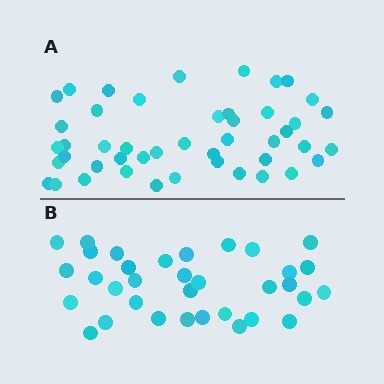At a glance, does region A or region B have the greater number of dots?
Region A (the top region) has more dots.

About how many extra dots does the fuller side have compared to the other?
Region A has roughly 12 or so more dots than region B.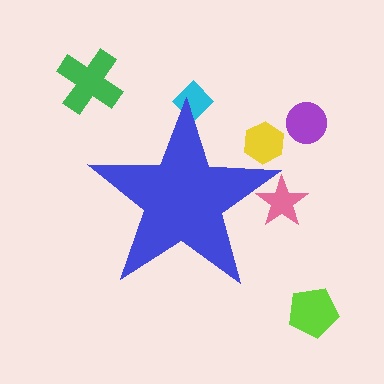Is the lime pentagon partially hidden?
No, the lime pentagon is fully visible.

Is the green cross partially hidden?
No, the green cross is fully visible.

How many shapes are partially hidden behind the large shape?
3 shapes are partially hidden.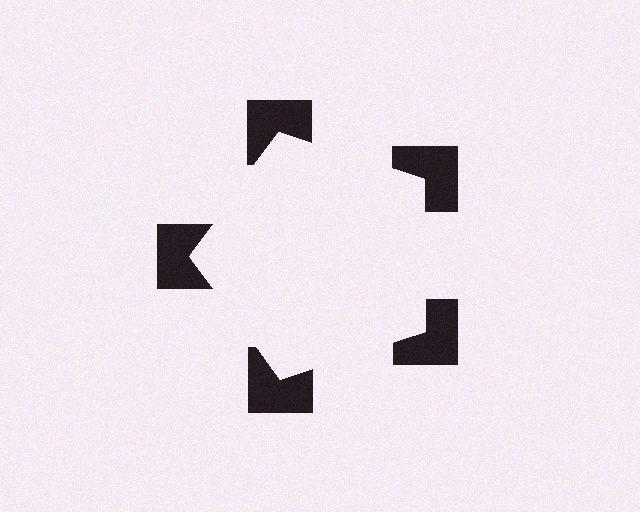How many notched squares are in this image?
There are 5 — one at each vertex of the illusory pentagon.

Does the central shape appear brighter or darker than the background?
It typically appears slightly brighter than the background, even though no actual brightness change is drawn.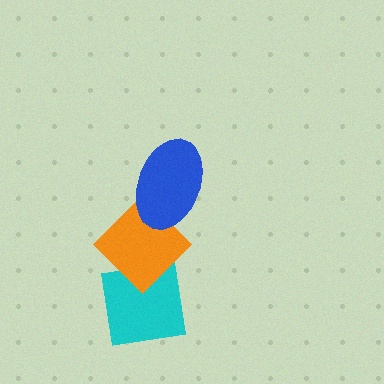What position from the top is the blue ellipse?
The blue ellipse is 1st from the top.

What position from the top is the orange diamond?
The orange diamond is 2nd from the top.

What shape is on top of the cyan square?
The orange diamond is on top of the cyan square.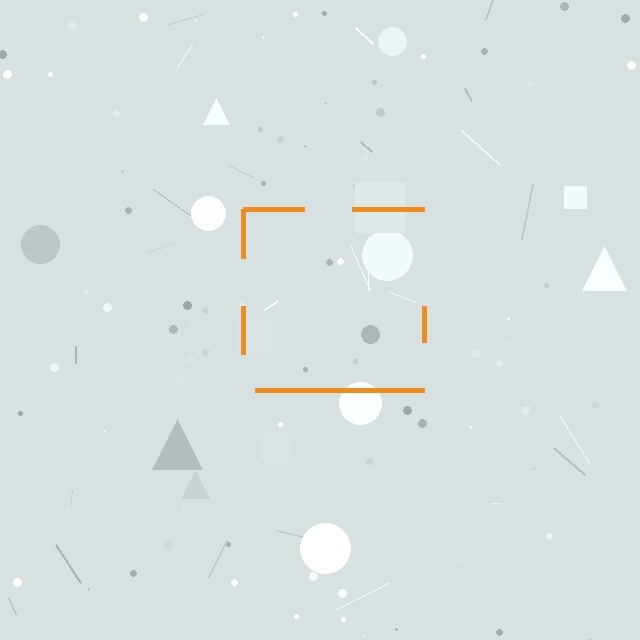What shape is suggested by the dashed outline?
The dashed outline suggests a square.